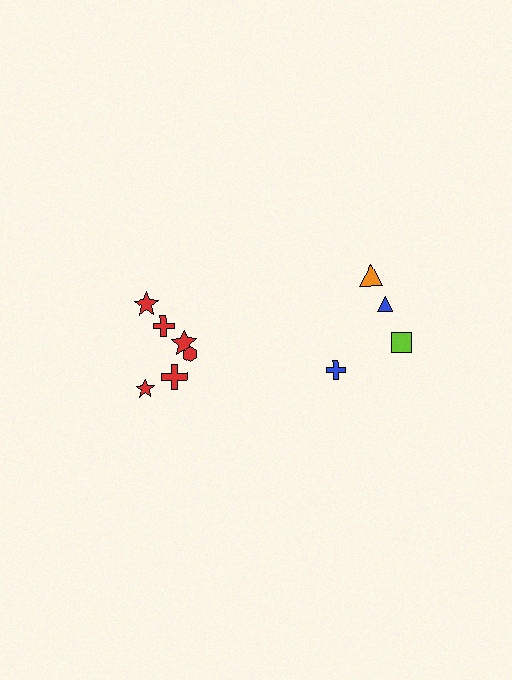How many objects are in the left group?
There are 6 objects.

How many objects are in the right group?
There are 4 objects.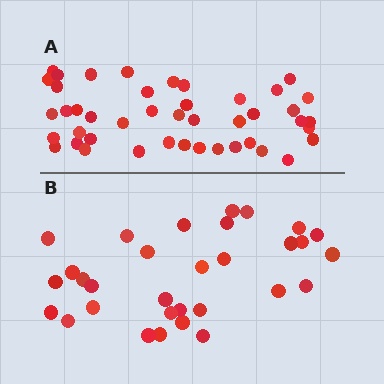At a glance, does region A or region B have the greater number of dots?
Region A (the top region) has more dots.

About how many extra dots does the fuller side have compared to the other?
Region A has approximately 15 more dots than region B.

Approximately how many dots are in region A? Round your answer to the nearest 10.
About 40 dots. (The exact count is 44, which rounds to 40.)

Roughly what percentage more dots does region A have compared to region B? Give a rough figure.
About 40% more.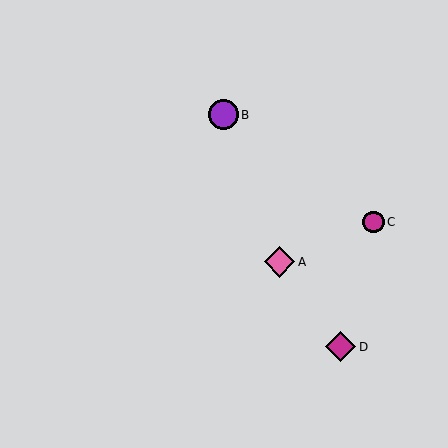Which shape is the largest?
The pink diamond (labeled A) is the largest.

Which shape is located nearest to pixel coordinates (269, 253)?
The pink diamond (labeled A) at (279, 262) is nearest to that location.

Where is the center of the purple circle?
The center of the purple circle is at (223, 115).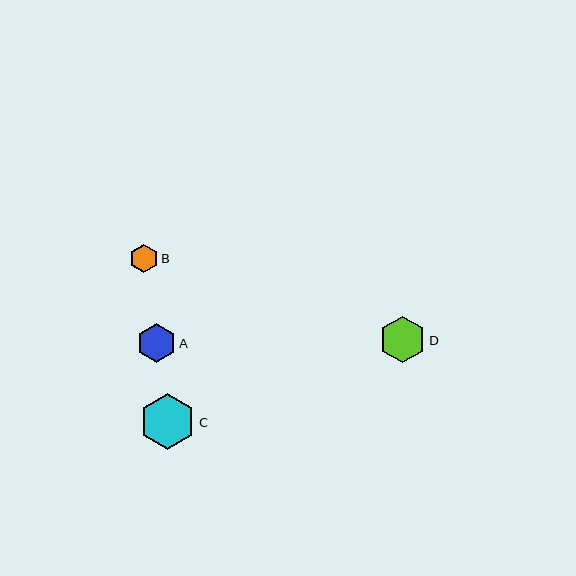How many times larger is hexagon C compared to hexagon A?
Hexagon C is approximately 1.4 times the size of hexagon A.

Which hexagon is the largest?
Hexagon C is the largest with a size of approximately 56 pixels.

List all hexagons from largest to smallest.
From largest to smallest: C, D, A, B.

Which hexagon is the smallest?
Hexagon B is the smallest with a size of approximately 28 pixels.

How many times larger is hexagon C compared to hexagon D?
Hexagon C is approximately 1.2 times the size of hexagon D.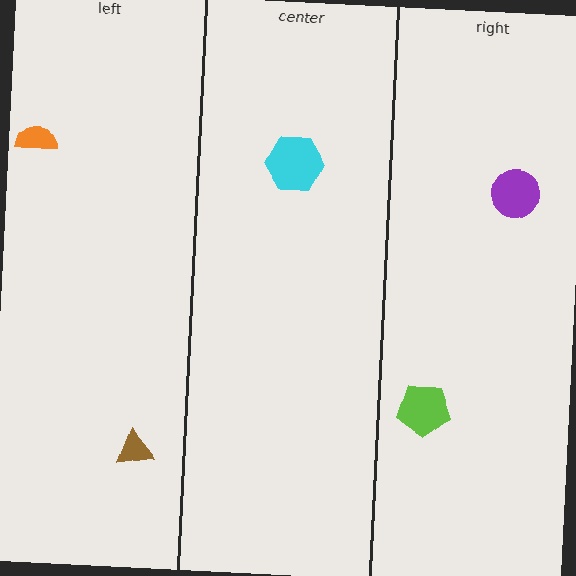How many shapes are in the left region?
2.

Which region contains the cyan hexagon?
The center region.